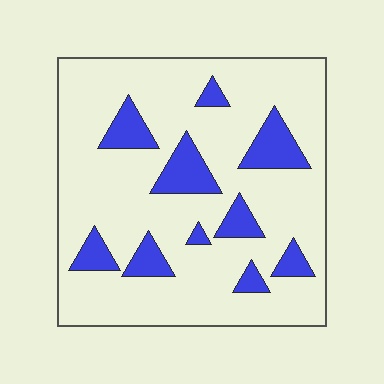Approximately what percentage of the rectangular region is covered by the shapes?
Approximately 20%.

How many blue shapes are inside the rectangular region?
10.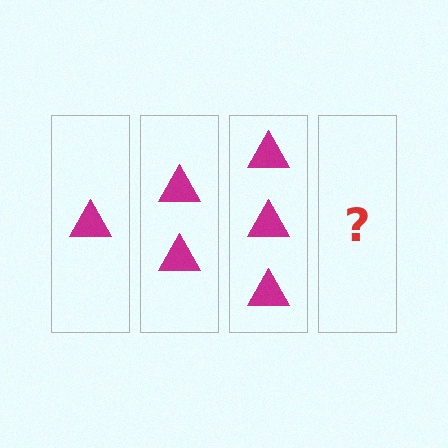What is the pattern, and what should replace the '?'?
The pattern is that each step adds one more triangle. The '?' should be 4 triangles.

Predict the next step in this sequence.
The next step is 4 triangles.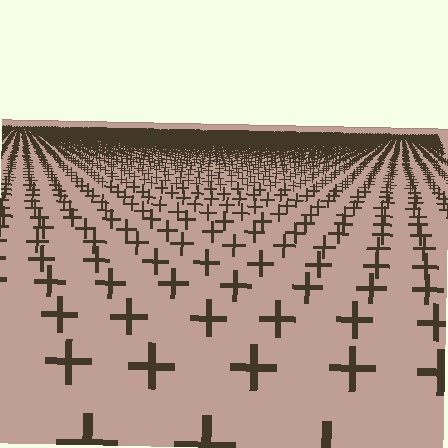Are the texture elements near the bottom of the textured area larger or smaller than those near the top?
Larger. Near the bottom, elements are closer to the viewer and appear at a bigger on-screen size.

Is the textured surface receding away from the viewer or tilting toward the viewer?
The surface is receding away from the viewer. Texture elements get smaller and denser toward the top.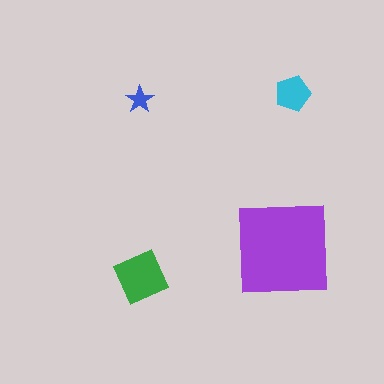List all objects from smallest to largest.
The blue star, the cyan pentagon, the green diamond, the purple square.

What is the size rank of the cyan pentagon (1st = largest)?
3rd.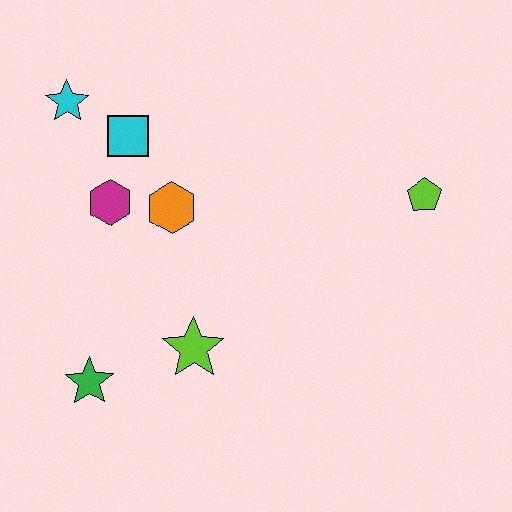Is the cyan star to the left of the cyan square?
Yes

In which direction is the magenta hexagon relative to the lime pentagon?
The magenta hexagon is to the left of the lime pentagon.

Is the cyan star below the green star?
No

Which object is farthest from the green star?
The lime pentagon is farthest from the green star.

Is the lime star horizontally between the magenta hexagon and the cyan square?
No